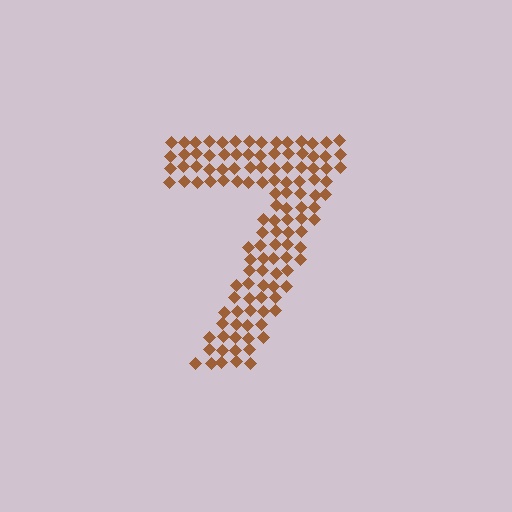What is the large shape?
The large shape is the digit 7.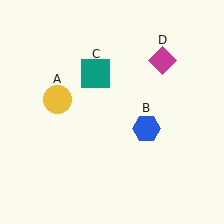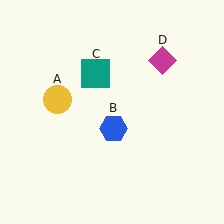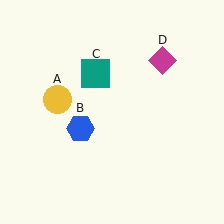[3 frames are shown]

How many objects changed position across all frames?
1 object changed position: blue hexagon (object B).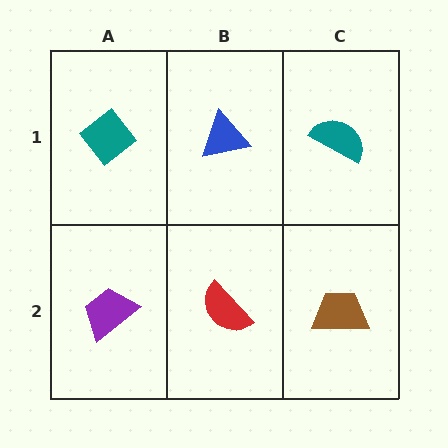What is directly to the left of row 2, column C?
A red semicircle.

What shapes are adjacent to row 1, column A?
A purple trapezoid (row 2, column A), a blue triangle (row 1, column B).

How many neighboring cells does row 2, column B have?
3.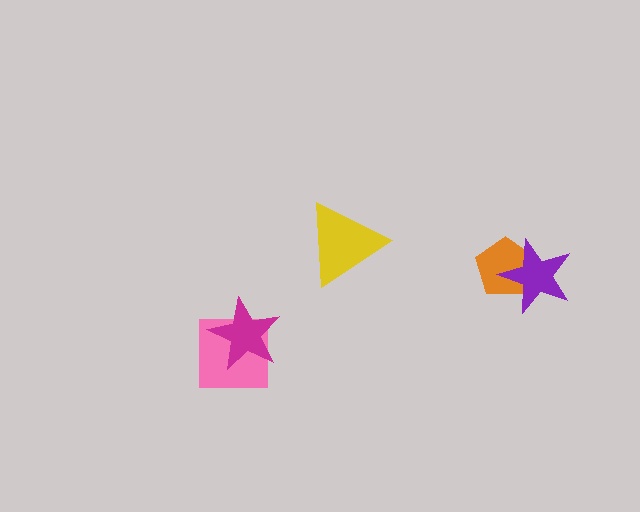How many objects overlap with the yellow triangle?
0 objects overlap with the yellow triangle.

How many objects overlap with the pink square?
1 object overlaps with the pink square.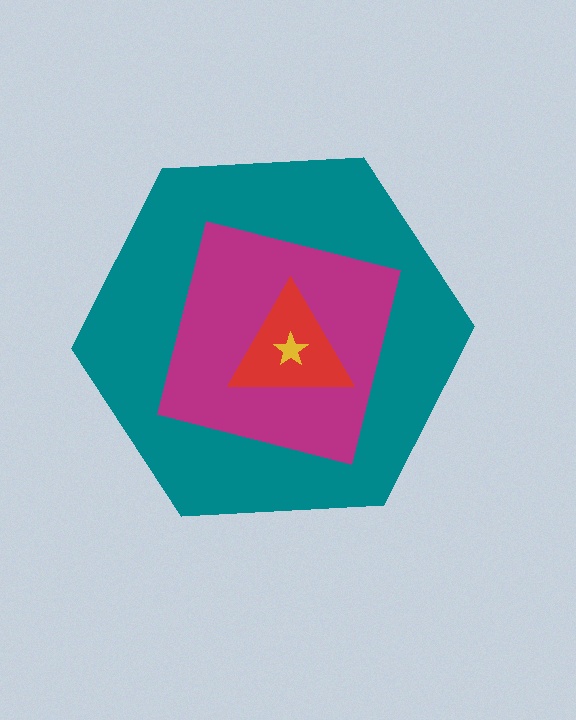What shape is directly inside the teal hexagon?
The magenta square.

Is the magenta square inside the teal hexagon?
Yes.